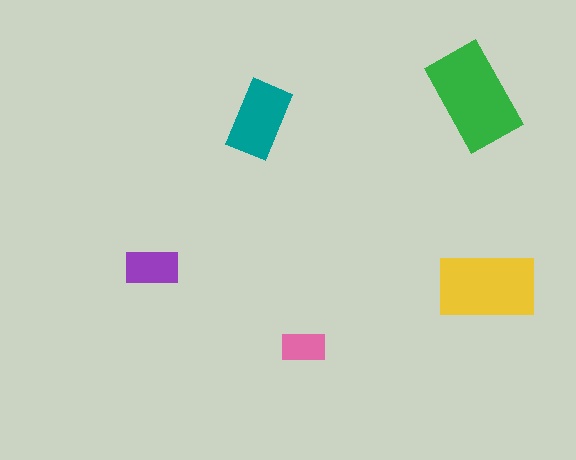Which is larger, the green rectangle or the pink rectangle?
The green one.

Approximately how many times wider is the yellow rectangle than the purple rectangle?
About 2 times wider.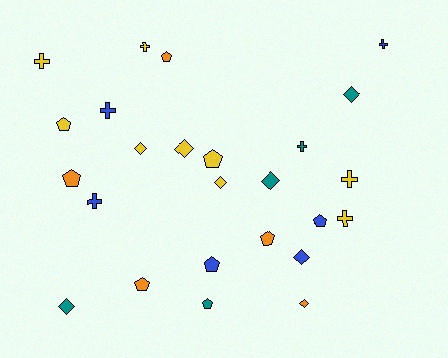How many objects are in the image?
There are 25 objects.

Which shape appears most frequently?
Pentagon, with 9 objects.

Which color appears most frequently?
Yellow, with 9 objects.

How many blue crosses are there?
There are 3 blue crosses.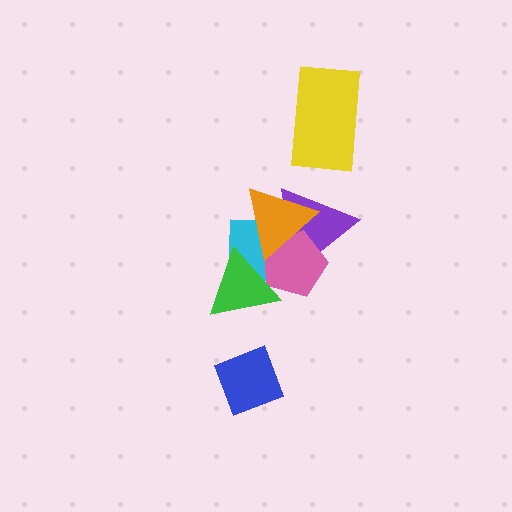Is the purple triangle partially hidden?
Yes, it is partially covered by another shape.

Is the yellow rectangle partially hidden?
No, no other shape covers it.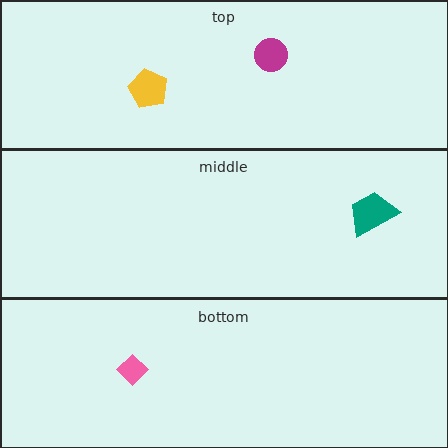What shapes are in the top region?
The yellow pentagon, the magenta circle.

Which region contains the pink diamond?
The bottom region.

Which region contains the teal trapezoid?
The middle region.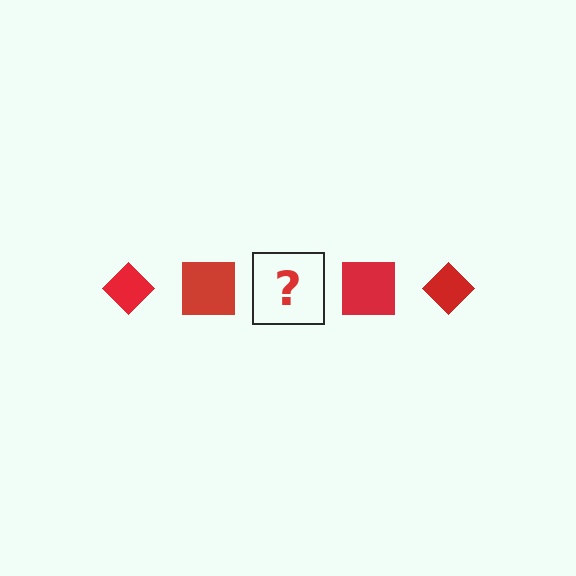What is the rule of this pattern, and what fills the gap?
The rule is that the pattern cycles through diamond, square shapes in red. The gap should be filled with a red diamond.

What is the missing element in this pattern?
The missing element is a red diamond.